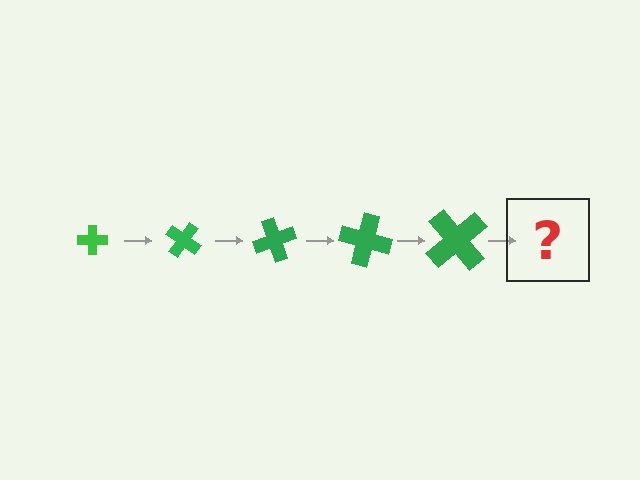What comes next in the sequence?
The next element should be a cross, larger than the previous one and rotated 175 degrees from the start.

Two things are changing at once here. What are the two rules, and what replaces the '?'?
The two rules are that the cross grows larger each step and it rotates 35 degrees each step. The '?' should be a cross, larger than the previous one and rotated 175 degrees from the start.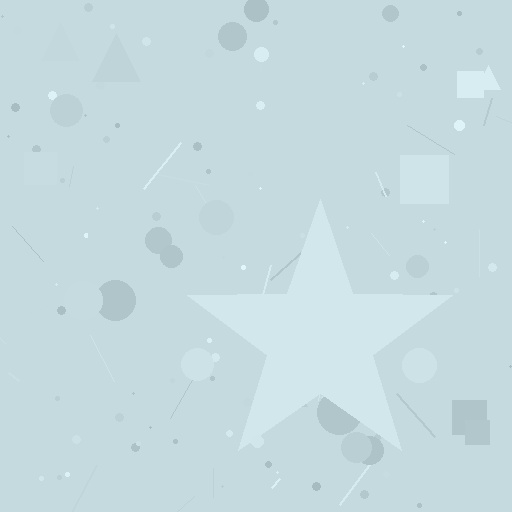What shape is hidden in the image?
A star is hidden in the image.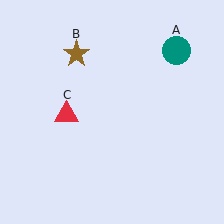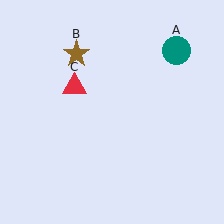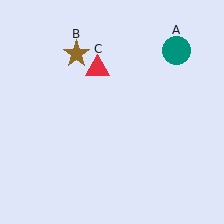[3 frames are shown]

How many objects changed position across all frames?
1 object changed position: red triangle (object C).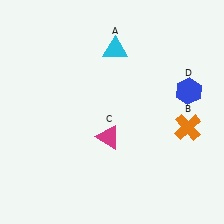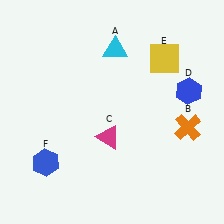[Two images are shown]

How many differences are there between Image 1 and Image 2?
There are 2 differences between the two images.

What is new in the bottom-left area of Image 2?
A blue hexagon (F) was added in the bottom-left area of Image 2.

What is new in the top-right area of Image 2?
A yellow square (E) was added in the top-right area of Image 2.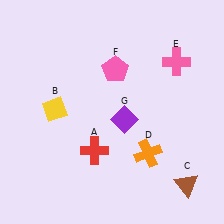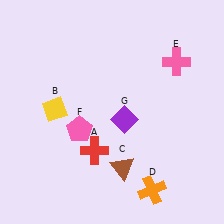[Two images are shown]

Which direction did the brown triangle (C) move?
The brown triangle (C) moved left.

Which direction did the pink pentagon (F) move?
The pink pentagon (F) moved down.